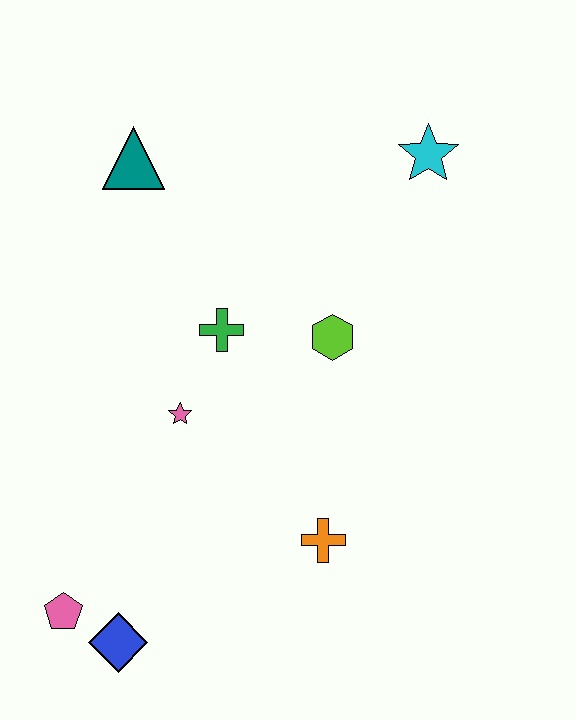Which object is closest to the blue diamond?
The pink pentagon is closest to the blue diamond.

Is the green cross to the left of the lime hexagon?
Yes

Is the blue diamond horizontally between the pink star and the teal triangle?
No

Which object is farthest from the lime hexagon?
The pink pentagon is farthest from the lime hexagon.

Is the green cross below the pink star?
No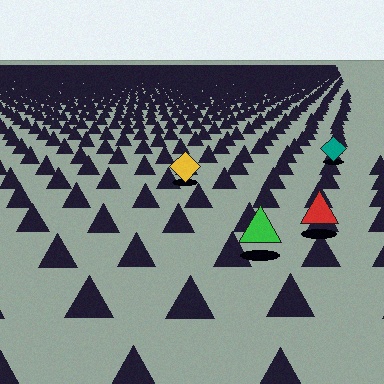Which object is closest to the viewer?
The green triangle is closest. The texture marks near it are larger and more spread out.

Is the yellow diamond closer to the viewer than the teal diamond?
Yes. The yellow diamond is closer — you can tell from the texture gradient: the ground texture is coarser near it.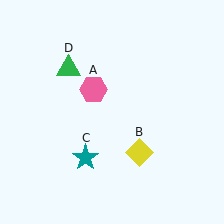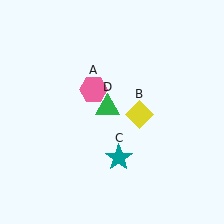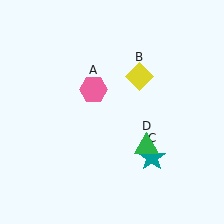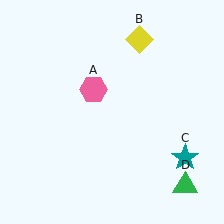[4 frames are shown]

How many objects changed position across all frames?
3 objects changed position: yellow diamond (object B), teal star (object C), green triangle (object D).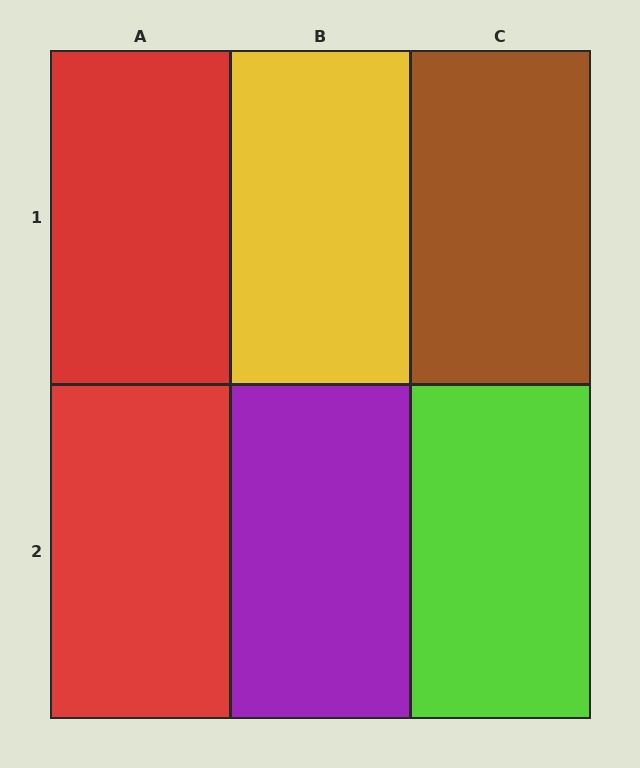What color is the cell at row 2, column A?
Red.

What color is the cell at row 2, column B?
Purple.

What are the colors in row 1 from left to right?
Red, yellow, brown.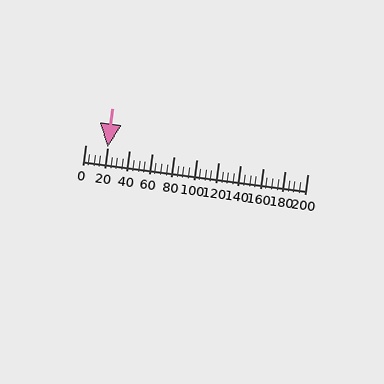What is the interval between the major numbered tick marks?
The major tick marks are spaced 20 units apart.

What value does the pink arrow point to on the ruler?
The pink arrow points to approximately 20.